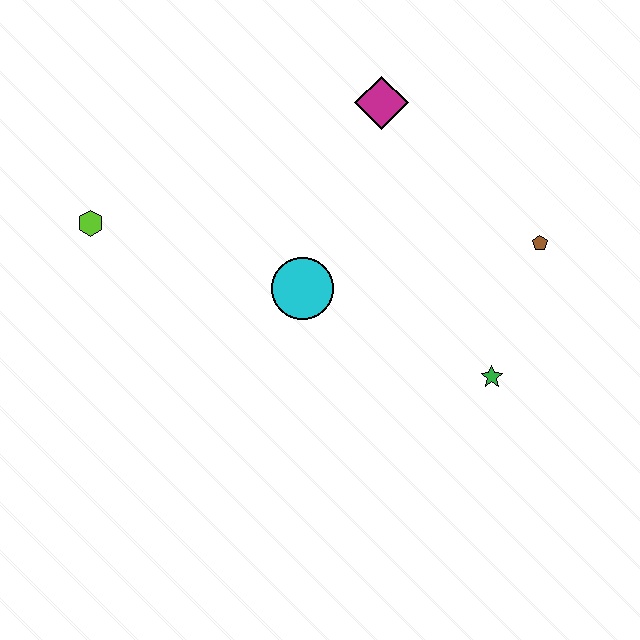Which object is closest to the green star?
The brown pentagon is closest to the green star.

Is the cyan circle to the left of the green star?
Yes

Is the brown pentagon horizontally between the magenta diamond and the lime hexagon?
No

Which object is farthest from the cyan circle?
The brown pentagon is farthest from the cyan circle.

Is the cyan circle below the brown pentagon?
Yes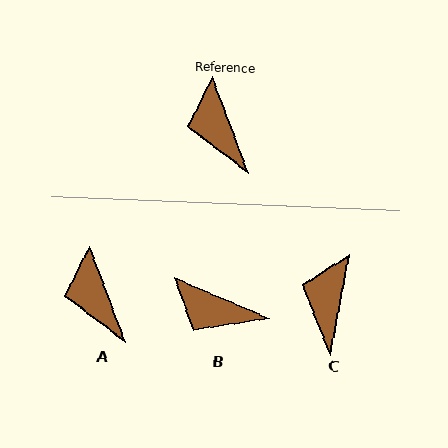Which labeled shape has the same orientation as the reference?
A.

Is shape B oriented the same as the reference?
No, it is off by about 46 degrees.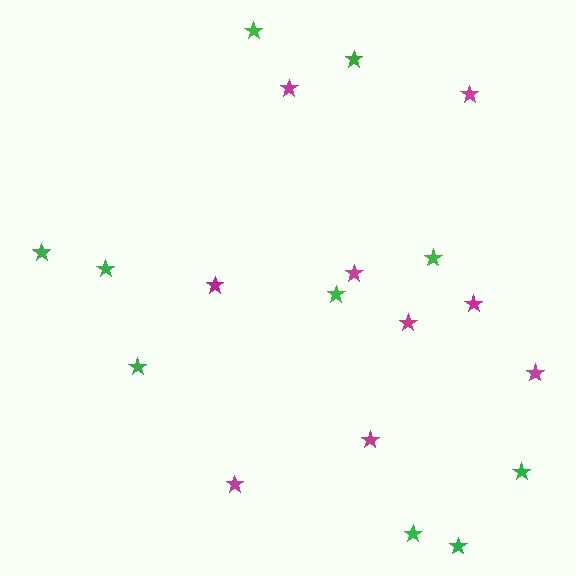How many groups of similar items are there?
There are 2 groups: one group of magenta stars (9) and one group of green stars (10).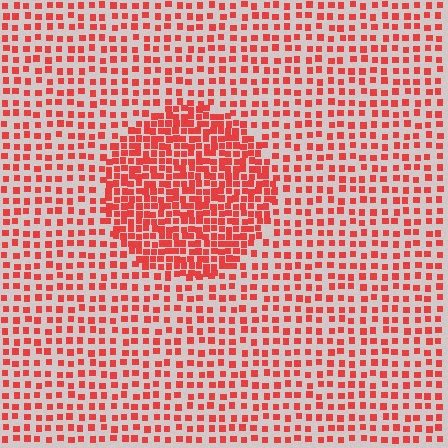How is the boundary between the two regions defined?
The boundary is defined by a change in element density (approximately 2.1x ratio). All elements are the same color, size, and shape.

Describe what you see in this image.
The image contains small red elements arranged at two different densities. A circle-shaped region is visible where the elements are more densely packed than the surrounding area.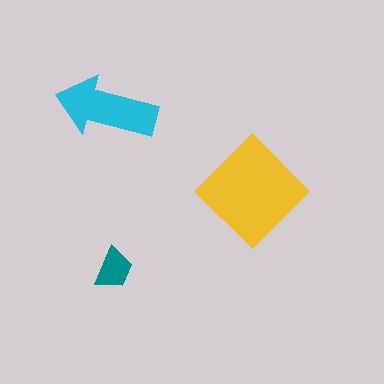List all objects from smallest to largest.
The teal trapezoid, the cyan arrow, the yellow diamond.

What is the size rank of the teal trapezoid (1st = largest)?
3rd.